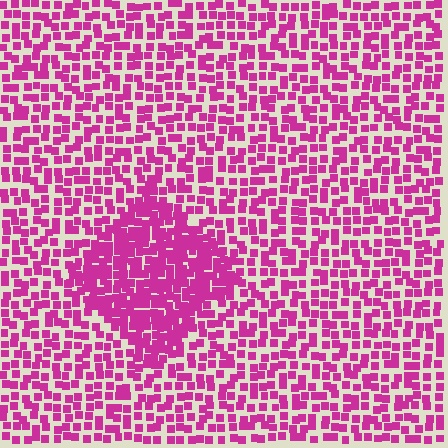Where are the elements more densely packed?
The elements are more densely packed inside the diamond boundary.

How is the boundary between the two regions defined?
The boundary is defined by a change in element density (approximately 1.9x ratio). All elements are the same color, size, and shape.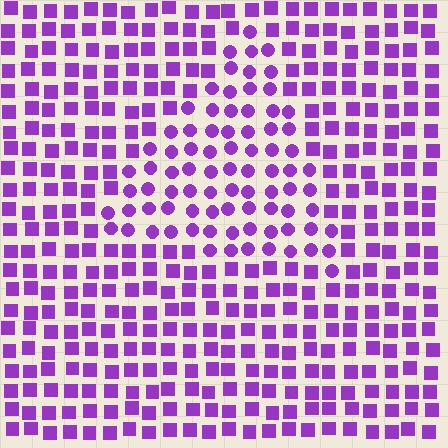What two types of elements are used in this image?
The image uses circles inside the triangle region and squares outside it.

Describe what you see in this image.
The image is filled with small purple elements arranged in a uniform grid. A triangle-shaped region contains circles, while the surrounding area contains squares. The boundary is defined purely by the change in element shape.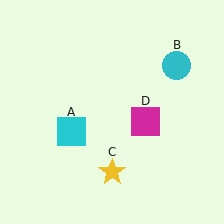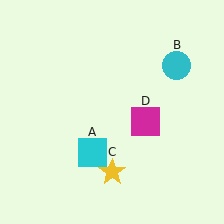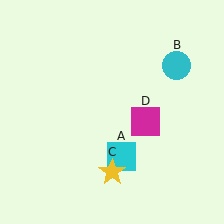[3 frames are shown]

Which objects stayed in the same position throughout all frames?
Cyan circle (object B) and yellow star (object C) and magenta square (object D) remained stationary.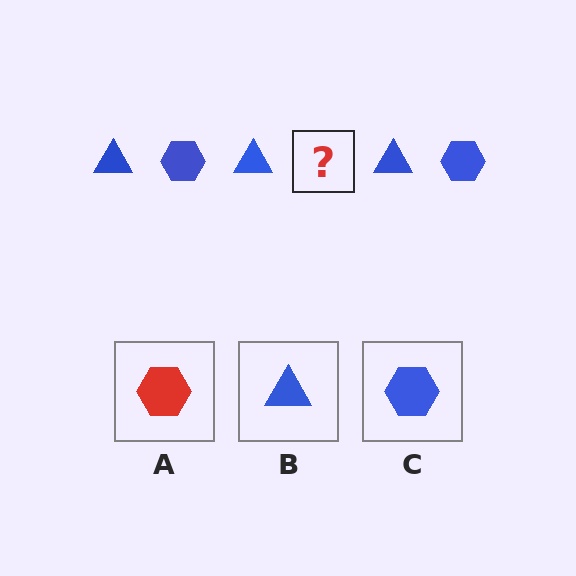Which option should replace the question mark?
Option C.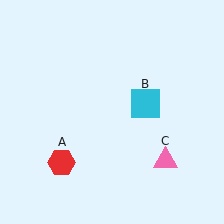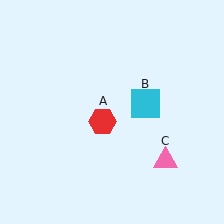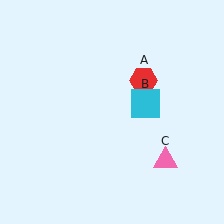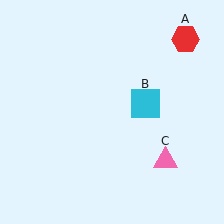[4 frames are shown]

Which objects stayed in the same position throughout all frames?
Cyan square (object B) and pink triangle (object C) remained stationary.